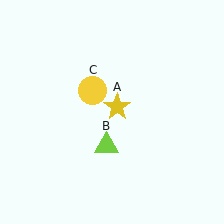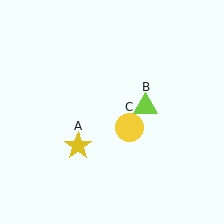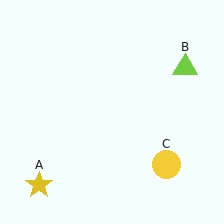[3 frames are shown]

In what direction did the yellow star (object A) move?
The yellow star (object A) moved down and to the left.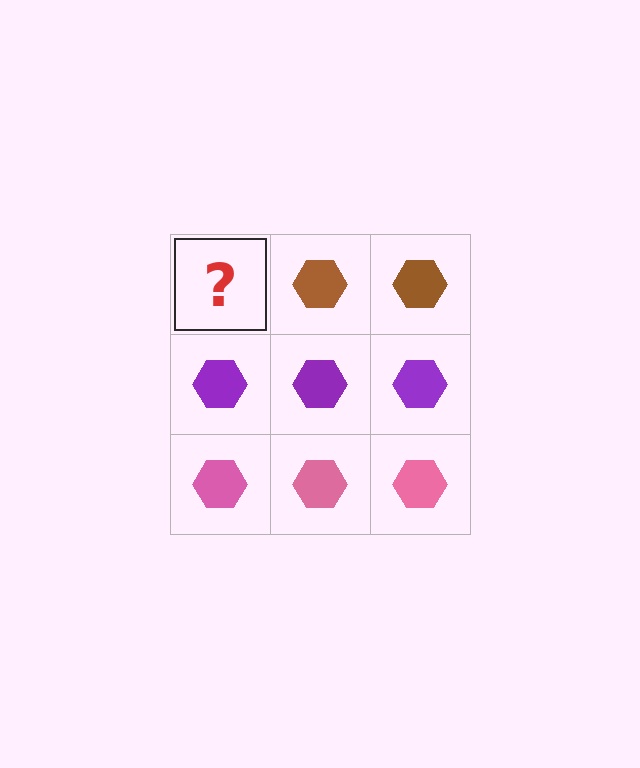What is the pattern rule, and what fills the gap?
The rule is that each row has a consistent color. The gap should be filled with a brown hexagon.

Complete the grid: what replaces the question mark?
The question mark should be replaced with a brown hexagon.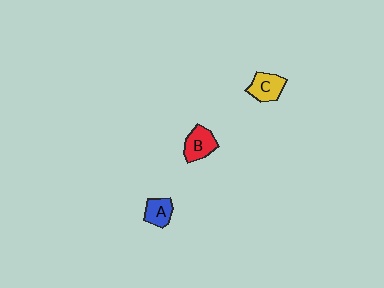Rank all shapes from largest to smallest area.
From largest to smallest: B (red), C (yellow), A (blue).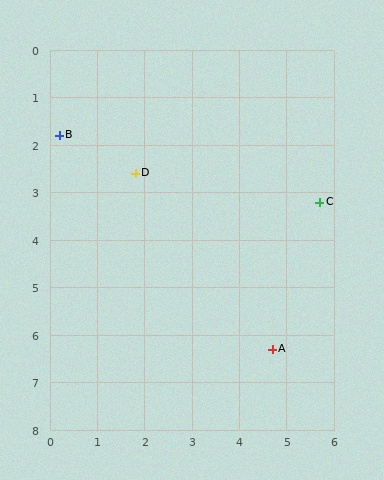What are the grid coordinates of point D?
Point D is at approximately (1.8, 2.6).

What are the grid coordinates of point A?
Point A is at approximately (4.7, 6.3).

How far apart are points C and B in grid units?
Points C and B are about 5.7 grid units apart.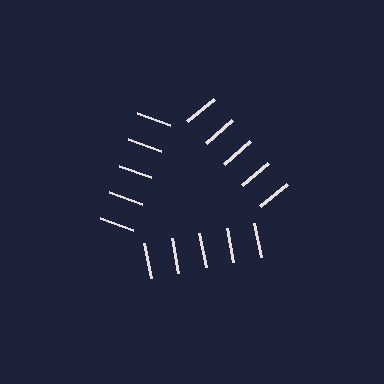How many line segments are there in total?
15 — 5 along each of the 3 edges.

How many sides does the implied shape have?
3 sides — the line-ends trace a triangle.